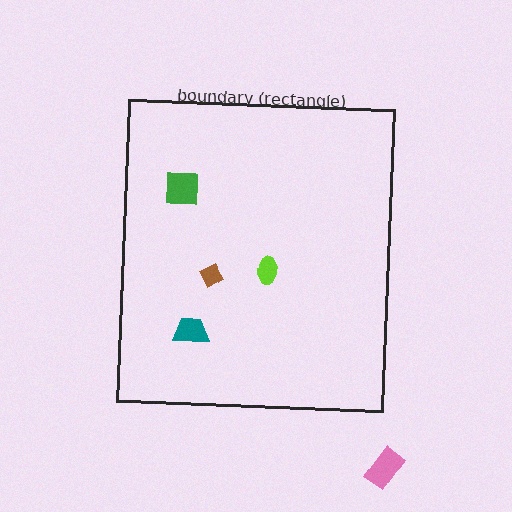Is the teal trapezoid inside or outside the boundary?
Inside.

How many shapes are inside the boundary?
4 inside, 1 outside.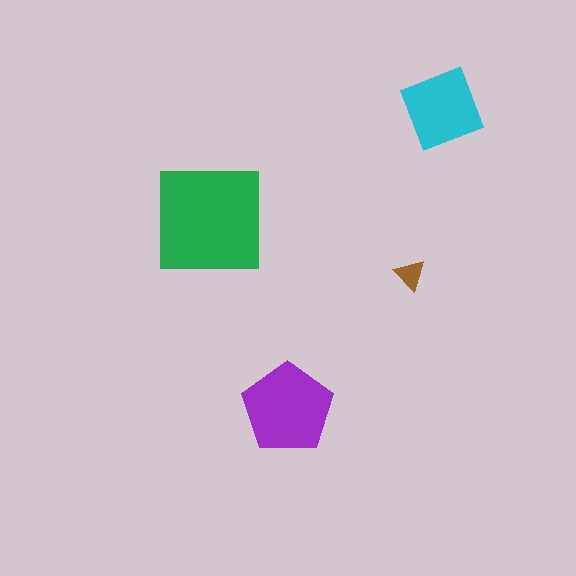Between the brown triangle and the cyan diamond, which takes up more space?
The cyan diamond.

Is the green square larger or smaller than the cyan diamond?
Larger.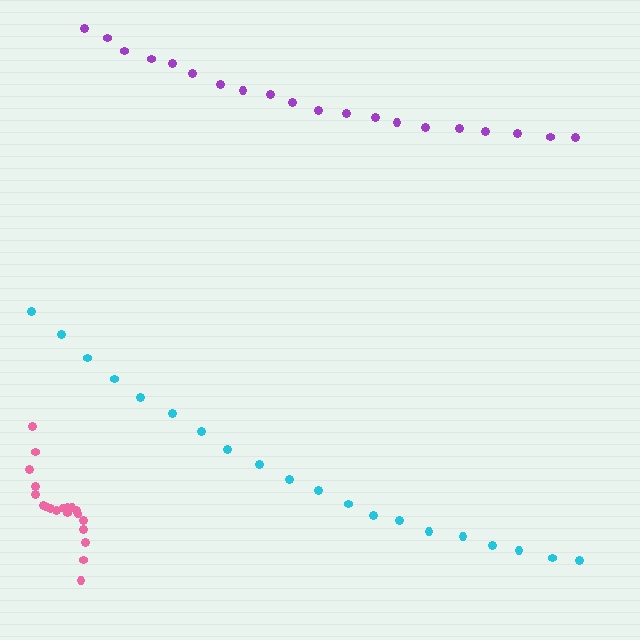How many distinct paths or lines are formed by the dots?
There are 3 distinct paths.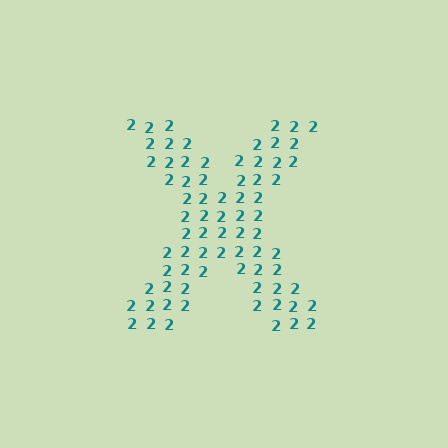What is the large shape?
The large shape is the letter X.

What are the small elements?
The small elements are digit 2's.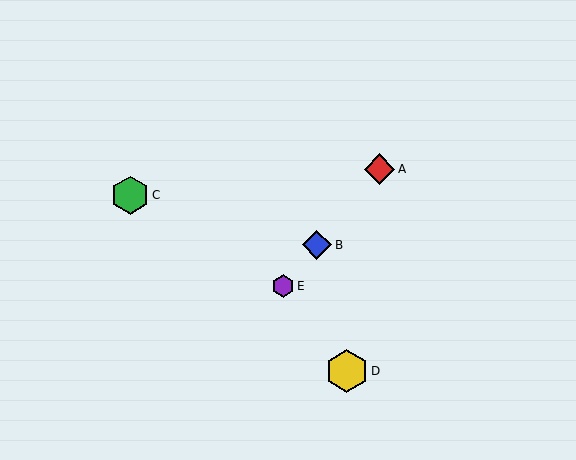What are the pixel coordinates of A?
Object A is at (380, 169).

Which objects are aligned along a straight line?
Objects A, B, E are aligned along a straight line.